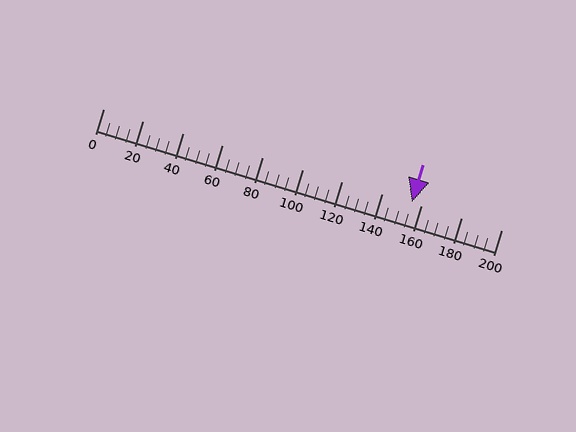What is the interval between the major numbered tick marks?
The major tick marks are spaced 20 units apart.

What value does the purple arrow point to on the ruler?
The purple arrow points to approximately 155.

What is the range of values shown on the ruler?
The ruler shows values from 0 to 200.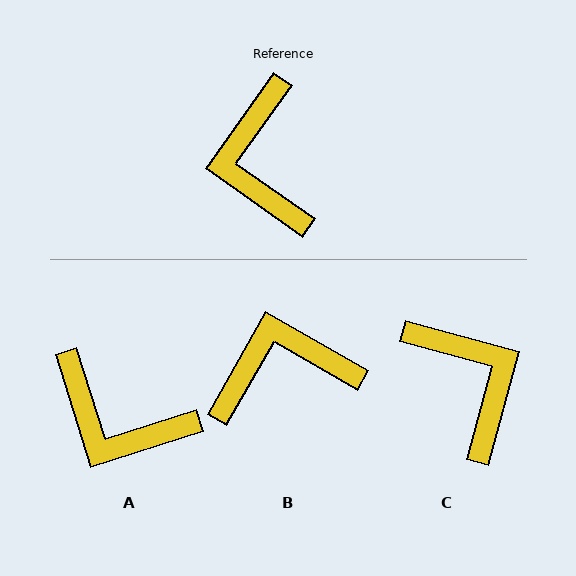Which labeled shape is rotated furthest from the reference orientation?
C, about 160 degrees away.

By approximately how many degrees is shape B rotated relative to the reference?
Approximately 84 degrees clockwise.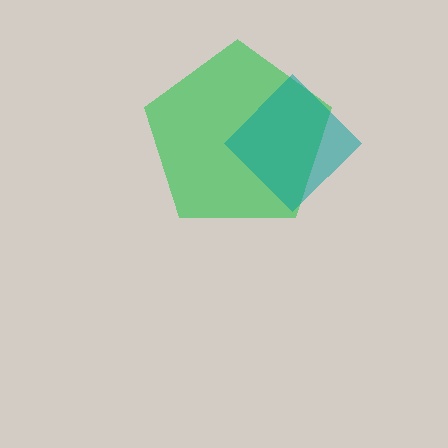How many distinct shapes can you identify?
There are 2 distinct shapes: a green pentagon, a teal diamond.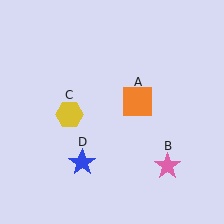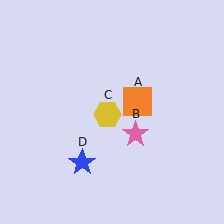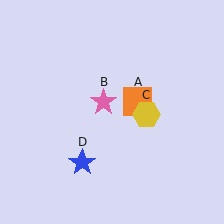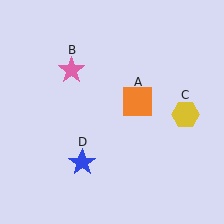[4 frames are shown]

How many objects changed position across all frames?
2 objects changed position: pink star (object B), yellow hexagon (object C).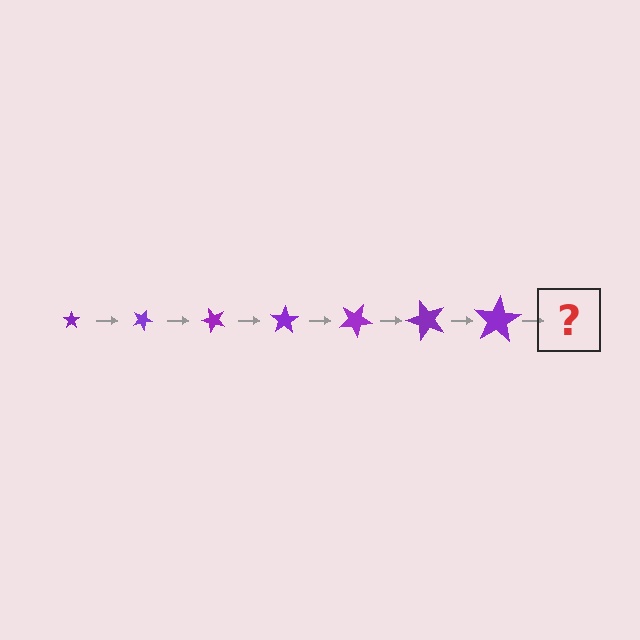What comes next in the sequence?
The next element should be a star, larger than the previous one and rotated 175 degrees from the start.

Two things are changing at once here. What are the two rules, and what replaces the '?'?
The two rules are that the star grows larger each step and it rotates 25 degrees each step. The '?' should be a star, larger than the previous one and rotated 175 degrees from the start.